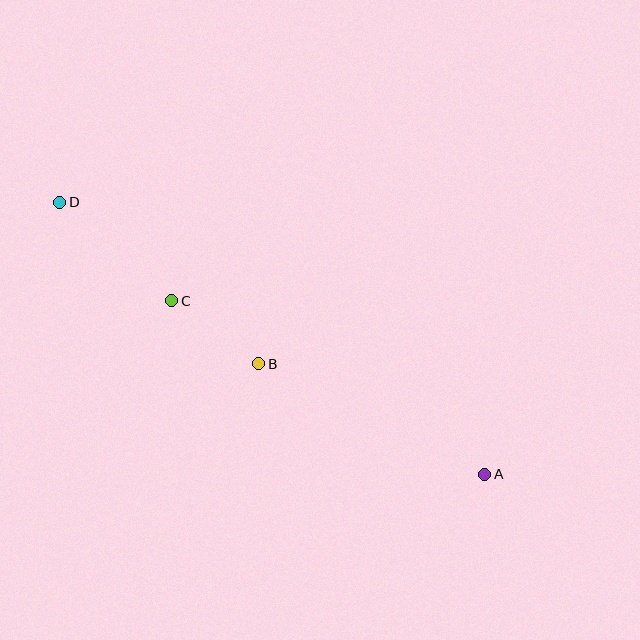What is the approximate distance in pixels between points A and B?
The distance between A and B is approximately 252 pixels.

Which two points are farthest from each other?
Points A and D are farthest from each other.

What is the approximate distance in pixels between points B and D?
The distance between B and D is approximately 256 pixels.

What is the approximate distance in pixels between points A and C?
The distance between A and C is approximately 358 pixels.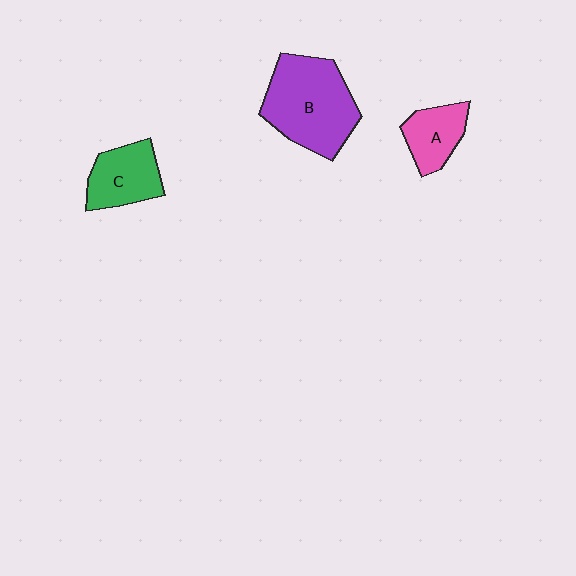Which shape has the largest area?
Shape B (purple).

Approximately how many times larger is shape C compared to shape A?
Approximately 1.2 times.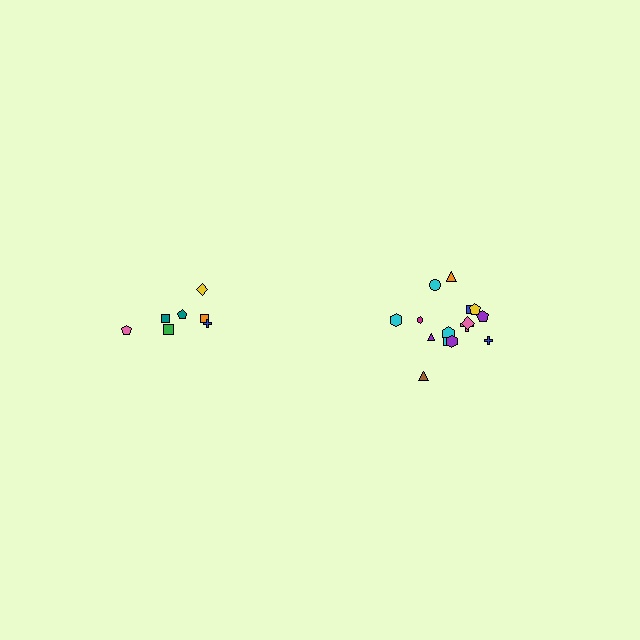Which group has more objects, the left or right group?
The right group.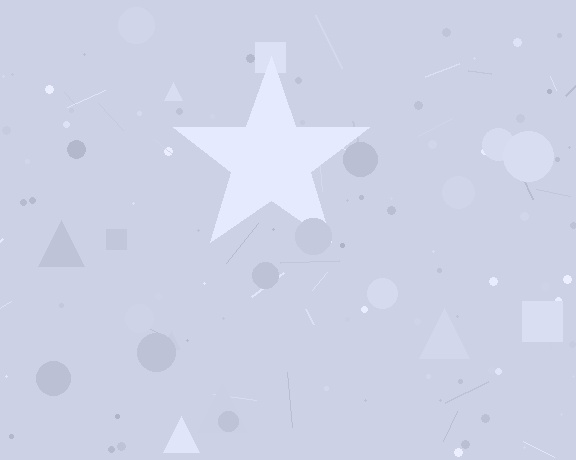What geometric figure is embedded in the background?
A star is embedded in the background.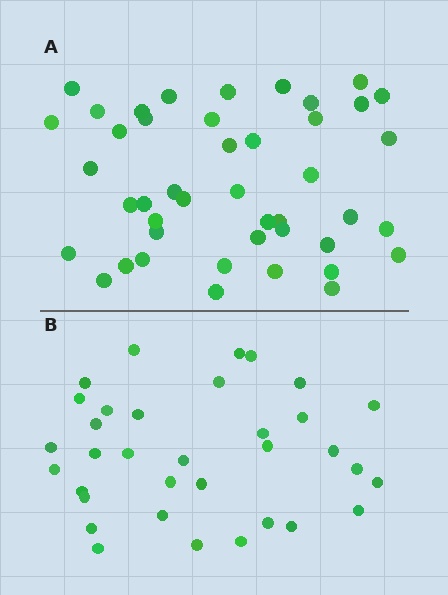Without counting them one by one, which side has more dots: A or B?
Region A (the top region) has more dots.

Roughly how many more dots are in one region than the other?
Region A has roughly 10 or so more dots than region B.